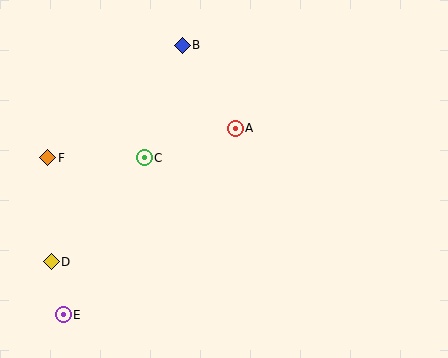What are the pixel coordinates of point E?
Point E is at (63, 315).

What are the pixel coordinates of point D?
Point D is at (51, 262).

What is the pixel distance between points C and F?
The distance between C and F is 97 pixels.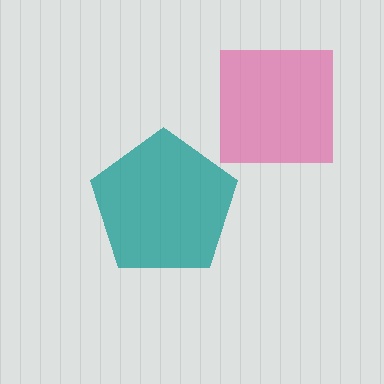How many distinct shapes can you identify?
There are 2 distinct shapes: a pink square, a teal pentagon.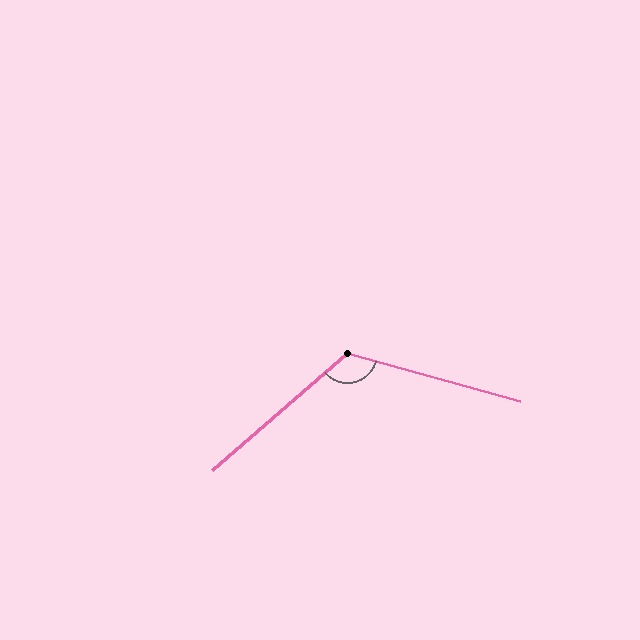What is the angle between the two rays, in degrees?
Approximately 124 degrees.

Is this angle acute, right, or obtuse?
It is obtuse.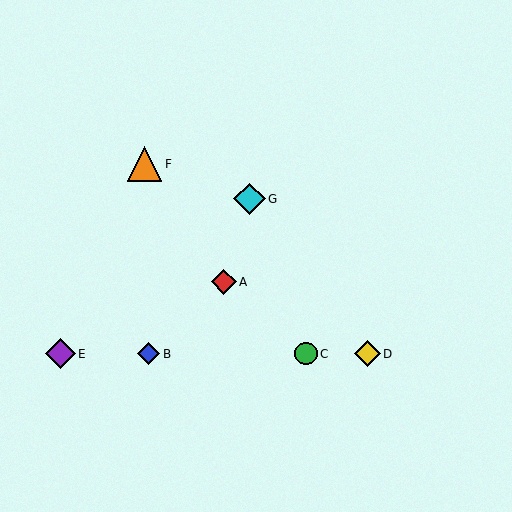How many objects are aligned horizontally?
4 objects (B, C, D, E) are aligned horizontally.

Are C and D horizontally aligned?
Yes, both are at y≈354.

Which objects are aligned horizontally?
Objects B, C, D, E are aligned horizontally.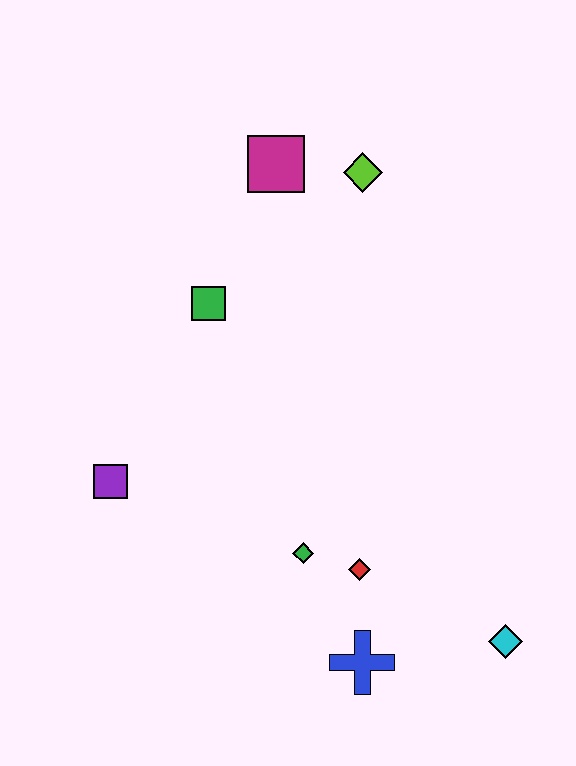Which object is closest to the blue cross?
The red diamond is closest to the blue cross.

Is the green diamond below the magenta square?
Yes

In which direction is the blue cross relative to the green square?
The blue cross is below the green square.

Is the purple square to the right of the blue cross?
No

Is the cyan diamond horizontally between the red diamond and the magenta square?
No